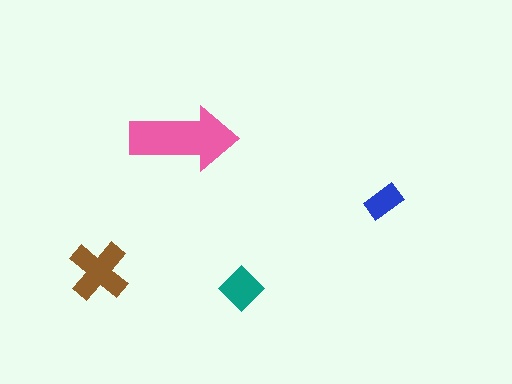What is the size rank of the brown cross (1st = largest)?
2nd.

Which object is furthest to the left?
The brown cross is leftmost.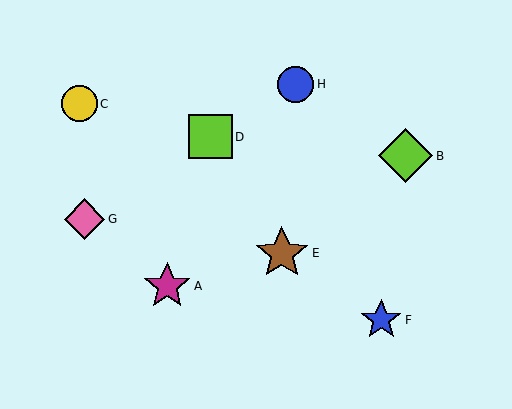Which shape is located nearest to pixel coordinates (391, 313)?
The blue star (labeled F) at (381, 320) is nearest to that location.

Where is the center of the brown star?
The center of the brown star is at (282, 253).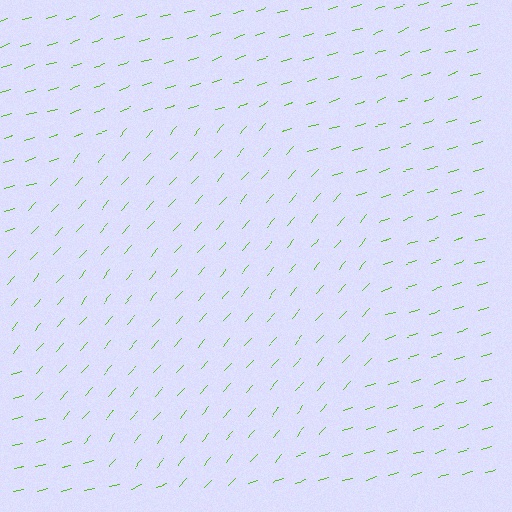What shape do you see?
I see a circle.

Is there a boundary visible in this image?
Yes, there is a texture boundary formed by a change in line orientation.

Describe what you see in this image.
The image is filled with small lime line segments. A circle region in the image has lines oriented differently from the surrounding lines, creating a visible texture boundary.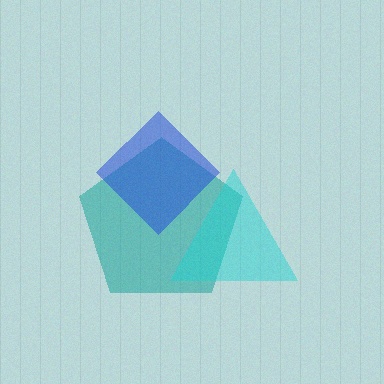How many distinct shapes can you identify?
There are 3 distinct shapes: a teal pentagon, a blue diamond, a cyan triangle.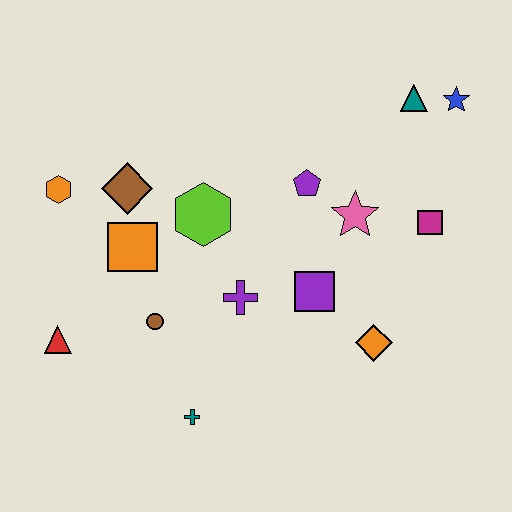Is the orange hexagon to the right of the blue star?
No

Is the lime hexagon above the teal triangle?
No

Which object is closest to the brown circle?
The orange square is closest to the brown circle.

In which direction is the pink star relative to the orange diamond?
The pink star is above the orange diamond.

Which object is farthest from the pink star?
The red triangle is farthest from the pink star.